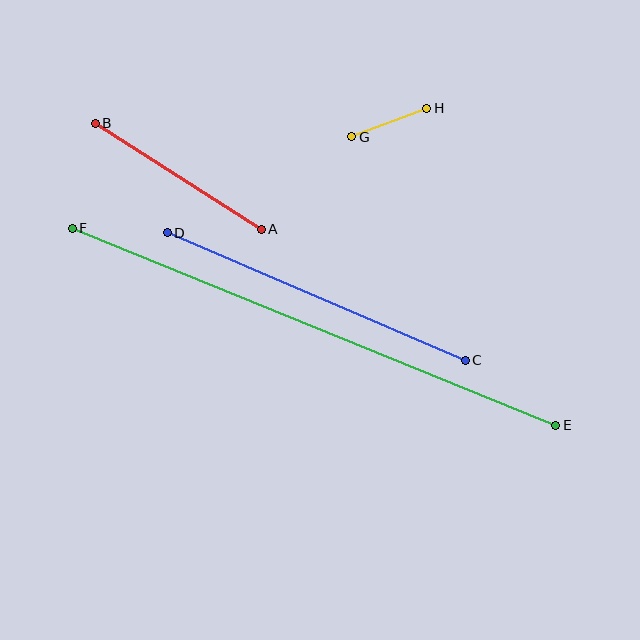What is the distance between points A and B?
The distance is approximately 197 pixels.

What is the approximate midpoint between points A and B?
The midpoint is at approximately (178, 176) pixels.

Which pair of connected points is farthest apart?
Points E and F are farthest apart.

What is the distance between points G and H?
The distance is approximately 81 pixels.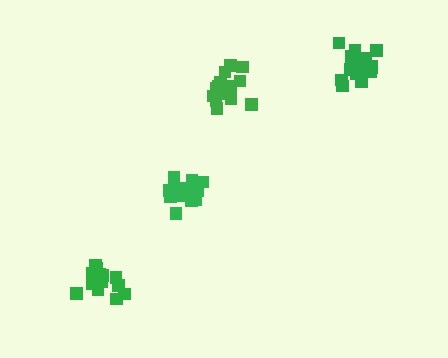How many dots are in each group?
Group 1: 16 dots, Group 2: 15 dots, Group 3: 15 dots, Group 4: 18 dots (64 total).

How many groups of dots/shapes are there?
There are 4 groups.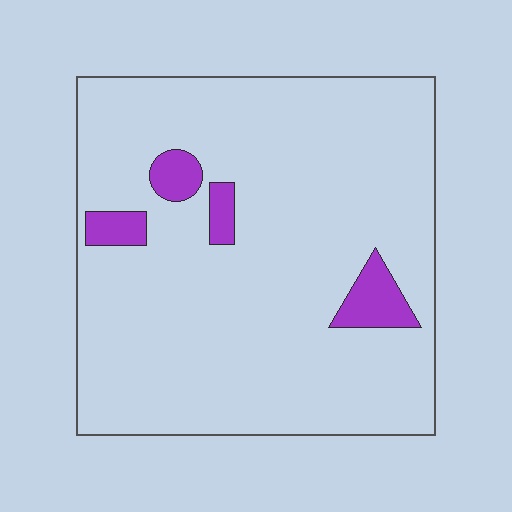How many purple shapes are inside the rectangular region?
4.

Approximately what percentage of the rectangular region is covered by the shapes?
Approximately 10%.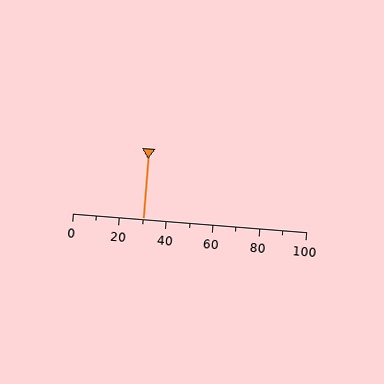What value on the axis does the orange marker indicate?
The marker indicates approximately 30.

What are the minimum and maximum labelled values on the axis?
The axis runs from 0 to 100.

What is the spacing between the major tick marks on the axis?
The major ticks are spaced 20 apart.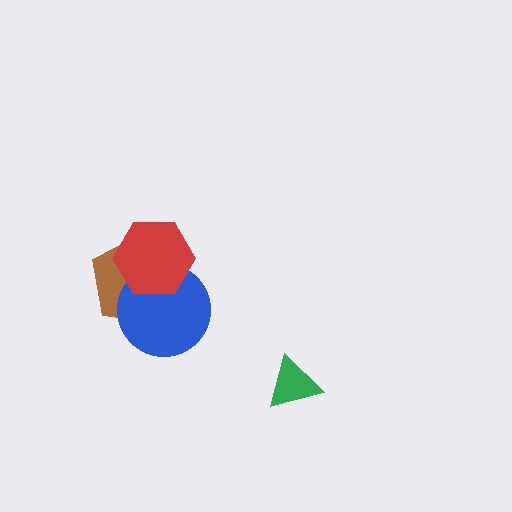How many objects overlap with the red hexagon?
2 objects overlap with the red hexagon.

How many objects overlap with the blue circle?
2 objects overlap with the blue circle.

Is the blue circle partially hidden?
Yes, it is partially covered by another shape.